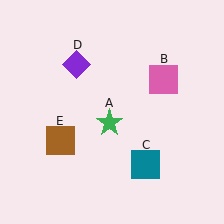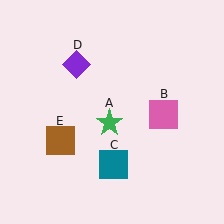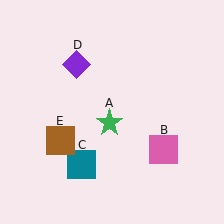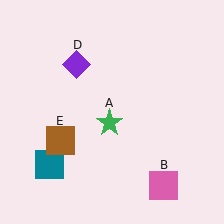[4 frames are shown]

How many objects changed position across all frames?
2 objects changed position: pink square (object B), teal square (object C).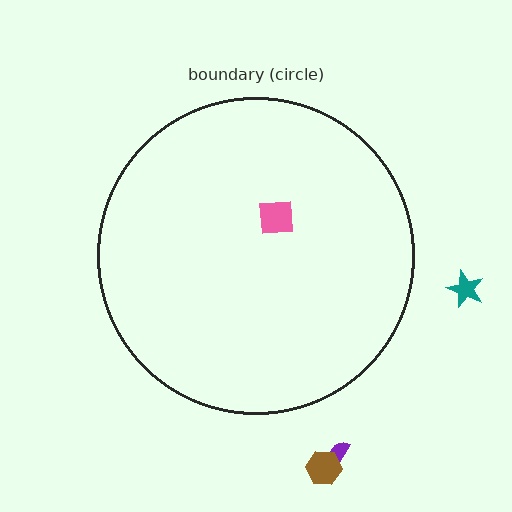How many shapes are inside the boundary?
1 inside, 3 outside.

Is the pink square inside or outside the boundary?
Inside.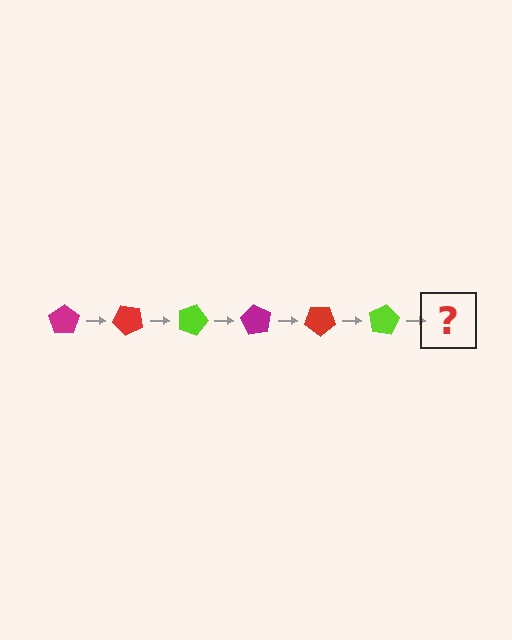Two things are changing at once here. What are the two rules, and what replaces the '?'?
The two rules are that it rotates 45 degrees each step and the color cycles through magenta, red, and lime. The '?' should be a magenta pentagon, rotated 270 degrees from the start.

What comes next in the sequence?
The next element should be a magenta pentagon, rotated 270 degrees from the start.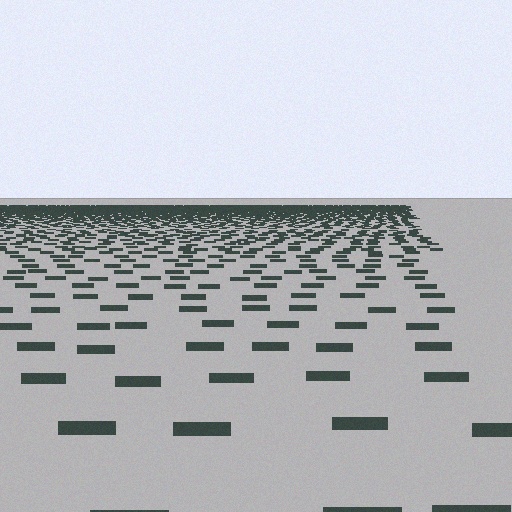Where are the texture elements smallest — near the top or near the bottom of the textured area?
Near the top.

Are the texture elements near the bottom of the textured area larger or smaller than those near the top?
Larger. Near the bottom, elements are closer to the viewer and appear at a bigger on-screen size.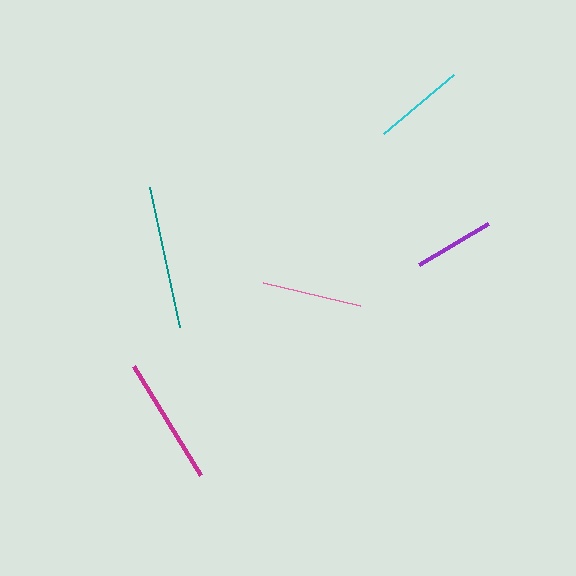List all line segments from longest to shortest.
From longest to shortest: teal, magenta, pink, cyan, purple.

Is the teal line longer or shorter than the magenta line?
The teal line is longer than the magenta line.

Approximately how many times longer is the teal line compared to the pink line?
The teal line is approximately 1.4 times the length of the pink line.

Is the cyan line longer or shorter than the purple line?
The cyan line is longer than the purple line.